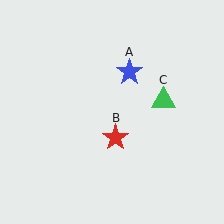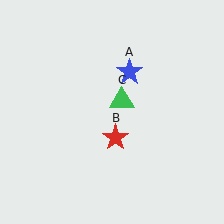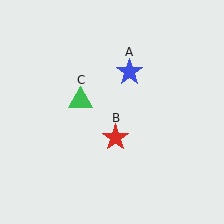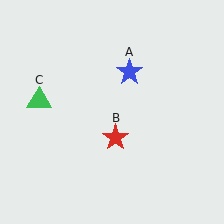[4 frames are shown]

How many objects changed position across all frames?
1 object changed position: green triangle (object C).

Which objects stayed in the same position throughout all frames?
Blue star (object A) and red star (object B) remained stationary.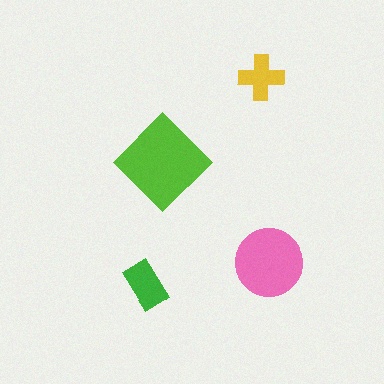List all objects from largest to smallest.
The lime diamond, the pink circle, the green rectangle, the yellow cross.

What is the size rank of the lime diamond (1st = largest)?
1st.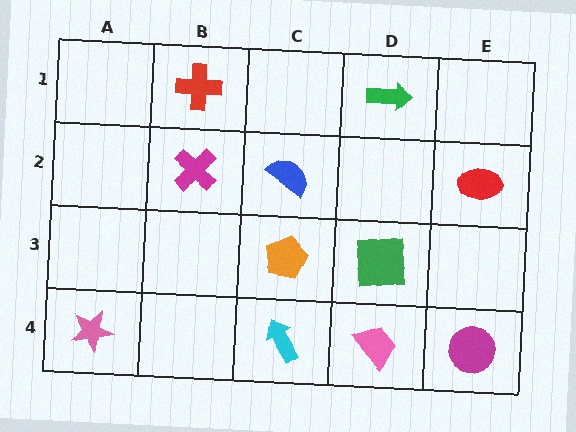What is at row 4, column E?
A magenta circle.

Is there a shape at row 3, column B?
No, that cell is empty.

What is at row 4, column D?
A pink trapezoid.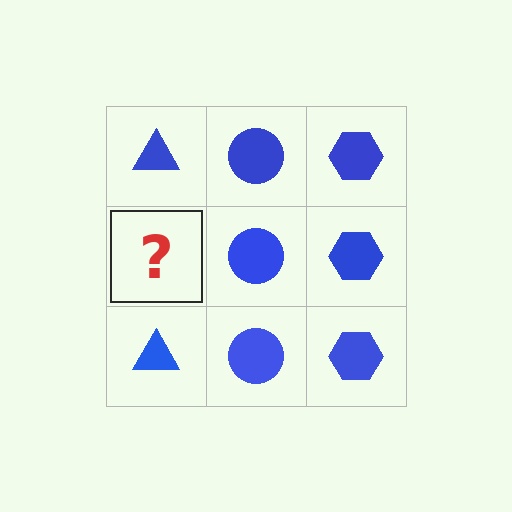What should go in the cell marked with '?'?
The missing cell should contain a blue triangle.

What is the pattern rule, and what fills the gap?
The rule is that each column has a consistent shape. The gap should be filled with a blue triangle.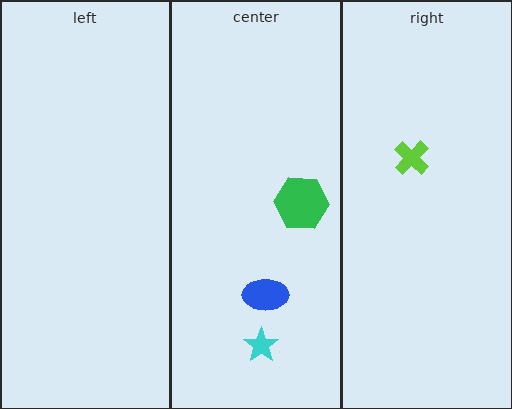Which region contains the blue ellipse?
The center region.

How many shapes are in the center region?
3.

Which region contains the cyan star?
The center region.